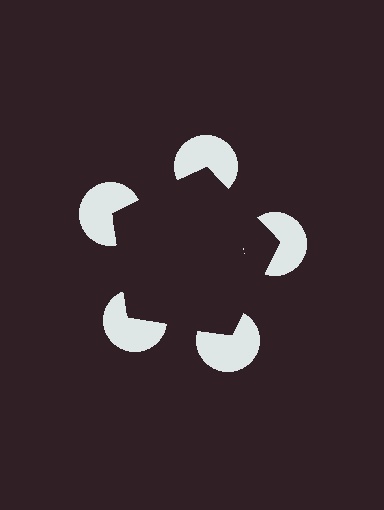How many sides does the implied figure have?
5 sides.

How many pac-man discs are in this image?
There are 5 — one at each vertex of the illusory pentagon.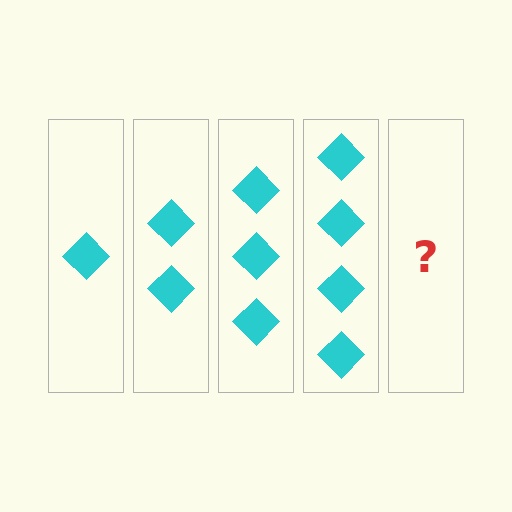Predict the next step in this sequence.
The next step is 5 diamonds.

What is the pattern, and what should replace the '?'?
The pattern is that each step adds one more diamond. The '?' should be 5 diamonds.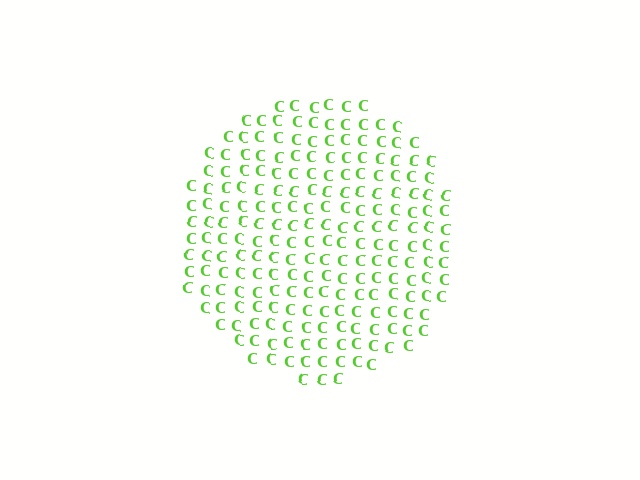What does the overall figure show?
The overall figure shows a circle.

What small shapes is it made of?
It is made of small letter C's.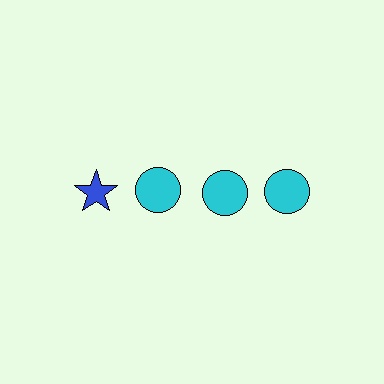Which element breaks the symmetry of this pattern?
The blue star in the top row, leftmost column breaks the symmetry. All other shapes are cyan circles.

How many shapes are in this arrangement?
There are 4 shapes arranged in a grid pattern.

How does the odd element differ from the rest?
It differs in both color (blue instead of cyan) and shape (star instead of circle).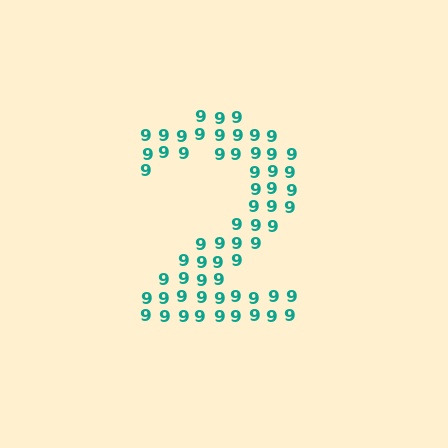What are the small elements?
The small elements are digit 9's.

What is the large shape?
The large shape is the digit 2.